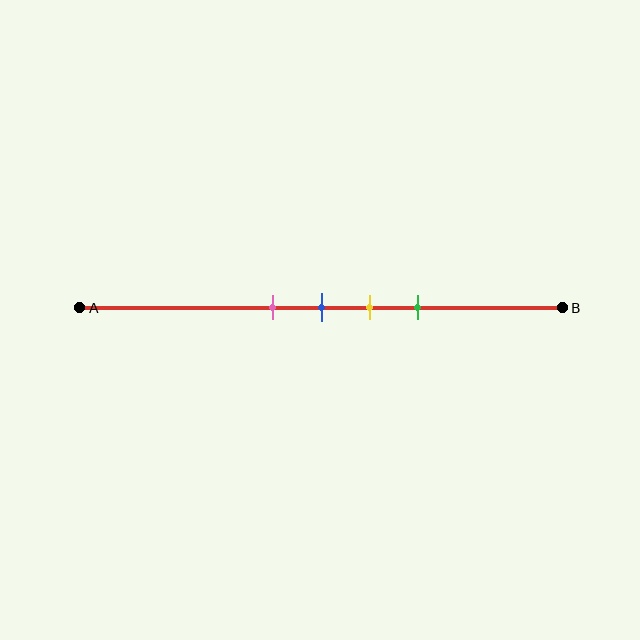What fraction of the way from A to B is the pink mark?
The pink mark is approximately 40% (0.4) of the way from A to B.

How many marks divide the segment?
There are 4 marks dividing the segment.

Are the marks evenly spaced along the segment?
Yes, the marks are approximately evenly spaced.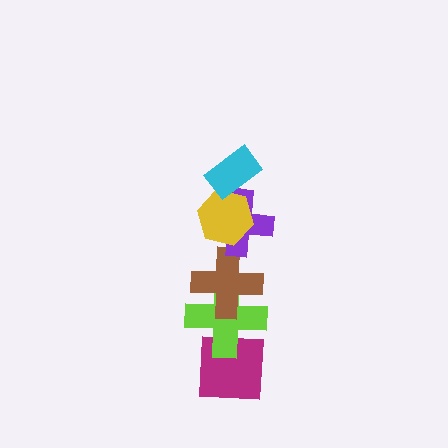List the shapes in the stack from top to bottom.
From top to bottom: the cyan rectangle, the yellow hexagon, the purple cross, the brown cross, the lime cross, the magenta square.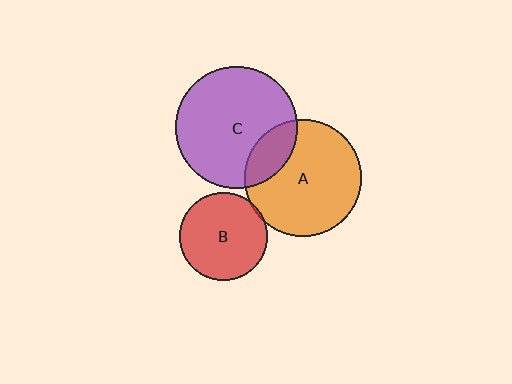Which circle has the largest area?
Circle C (purple).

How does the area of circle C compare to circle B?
Approximately 1.9 times.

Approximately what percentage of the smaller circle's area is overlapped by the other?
Approximately 5%.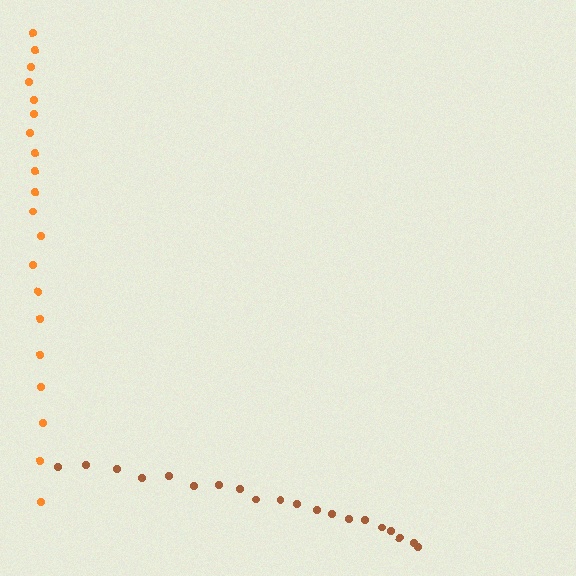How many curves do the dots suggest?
There are 2 distinct paths.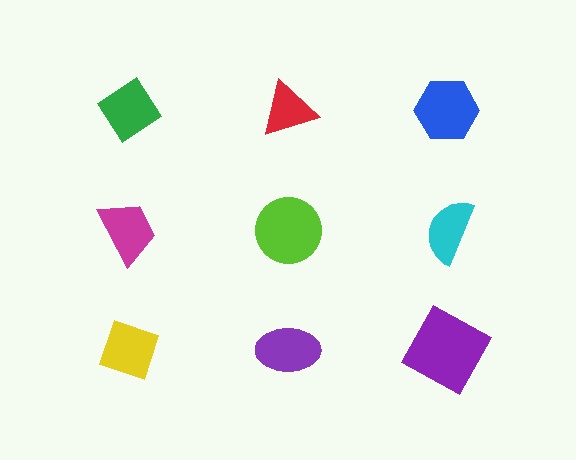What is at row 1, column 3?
A blue hexagon.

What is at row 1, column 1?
A green diamond.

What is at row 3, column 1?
A yellow diamond.